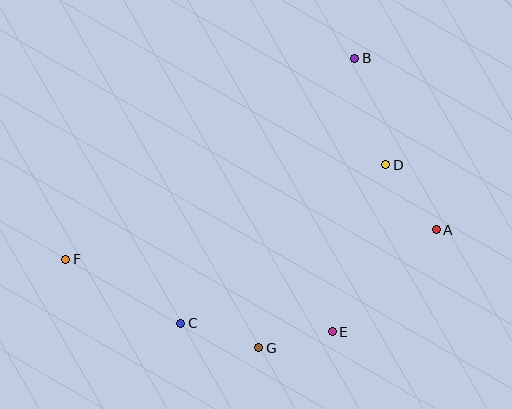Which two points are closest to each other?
Points E and G are closest to each other.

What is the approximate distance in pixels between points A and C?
The distance between A and C is approximately 272 pixels.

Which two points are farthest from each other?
Points A and F are farthest from each other.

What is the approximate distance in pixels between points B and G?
The distance between B and G is approximately 305 pixels.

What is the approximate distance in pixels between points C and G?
The distance between C and G is approximately 82 pixels.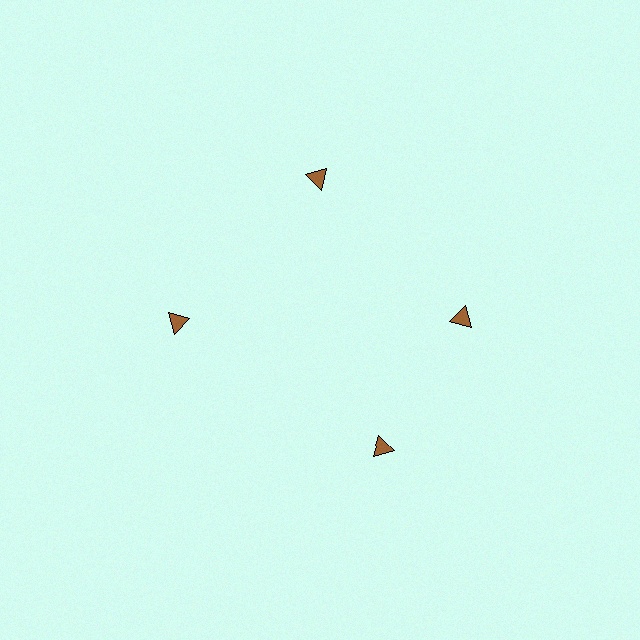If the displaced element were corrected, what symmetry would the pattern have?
It would have 4-fold rotational symmetry — the pattern would map onto itself every 90 degrees.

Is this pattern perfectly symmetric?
No. The 4 brown triangles are arranged in a ring, but one element near the 6 o'clock position is rotated out of alignment along the ring, breaking the 4-fold rotational symmetry.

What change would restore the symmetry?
The symmetry would be restored by rotating it back into even spacing with its neighbors so that all 4 triangles sit at equal angles and equal distance from the center.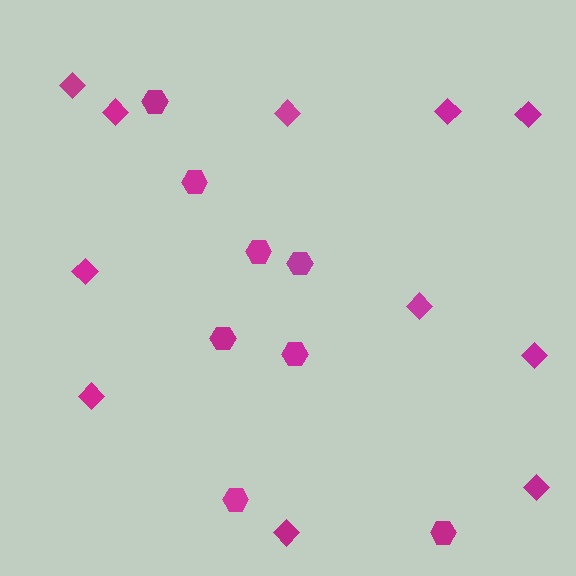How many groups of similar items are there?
There are 2 groups: one group of hexagons (8) and one group of diamonds (11).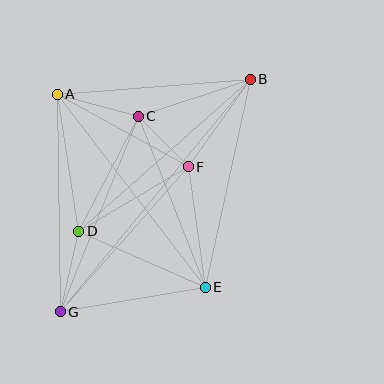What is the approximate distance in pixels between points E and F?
The distance between E and F is approximately 122 pixels.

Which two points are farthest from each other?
Points B and G are farthest from each other.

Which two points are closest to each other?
Points C and F are closest to each other.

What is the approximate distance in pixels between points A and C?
The distance between A and C is approximately 84 pixels.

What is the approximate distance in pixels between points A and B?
The distance between A and B is approximately 193 pixels.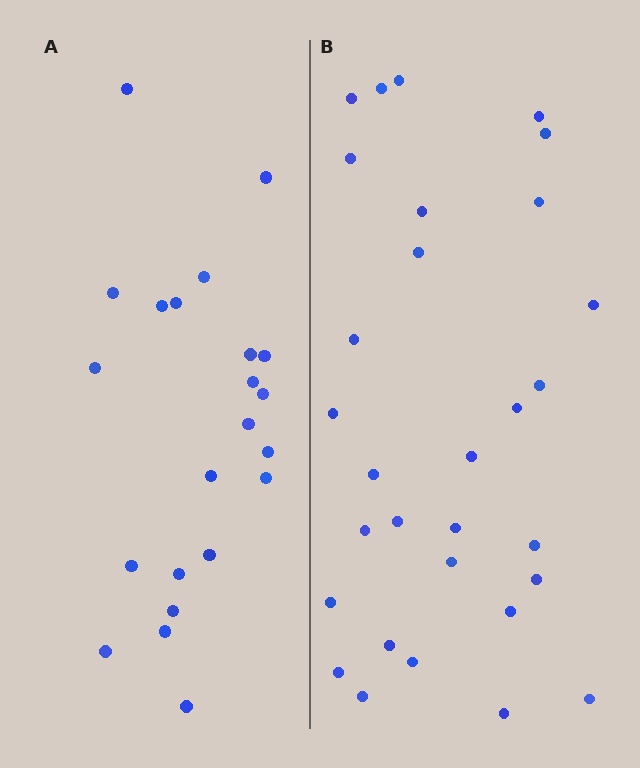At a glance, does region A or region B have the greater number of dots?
Region B (the right region) has more dots.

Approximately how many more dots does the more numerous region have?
Region B has roughly 8 or so more dots than region A.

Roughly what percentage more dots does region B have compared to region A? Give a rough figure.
About 35% more.